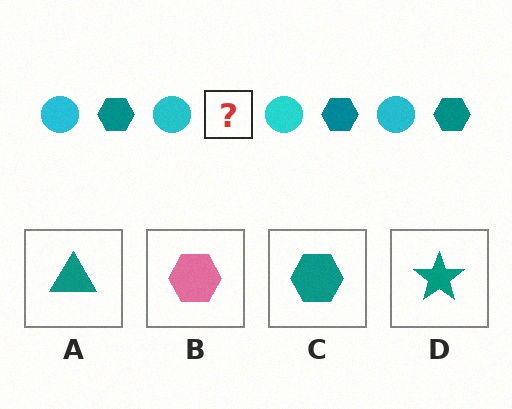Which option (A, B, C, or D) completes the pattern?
C.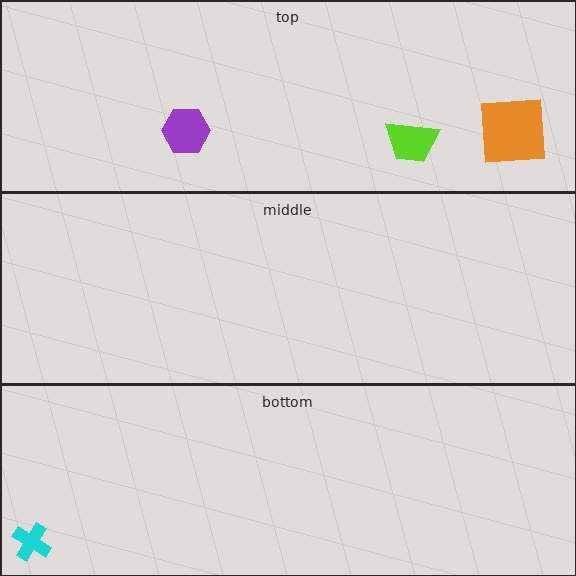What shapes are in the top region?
The lime trapezoid, the orange square, the purple hexagon.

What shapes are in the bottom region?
The cyan cross.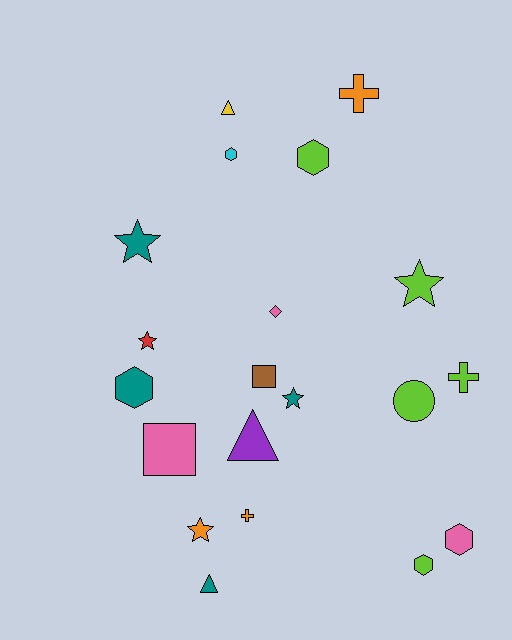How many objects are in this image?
There are 20 objects.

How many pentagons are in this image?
There are no pentagons.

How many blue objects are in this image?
There are no blue objects.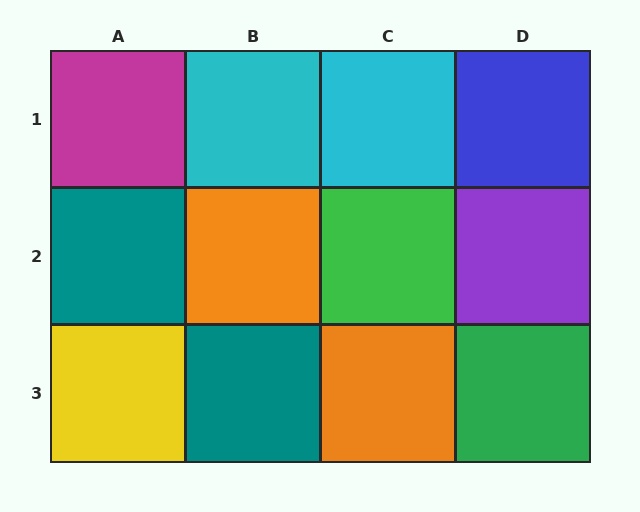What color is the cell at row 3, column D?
Green.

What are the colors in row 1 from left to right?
Magenta, cyan, cyan, blue.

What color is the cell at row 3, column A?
Yellow.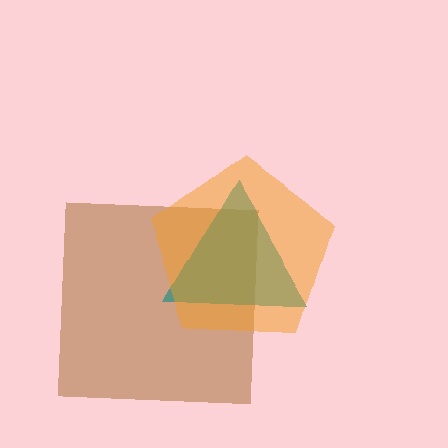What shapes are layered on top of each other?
The layered shapes are: a brown square, a teal triangle, an orange pentagon.